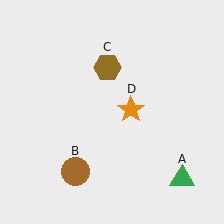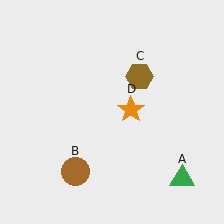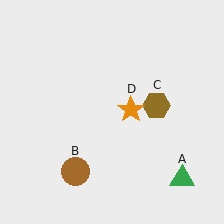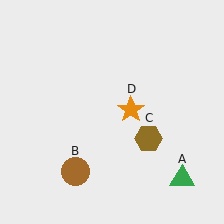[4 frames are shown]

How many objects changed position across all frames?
1 object changed position: brown hexagon (object C).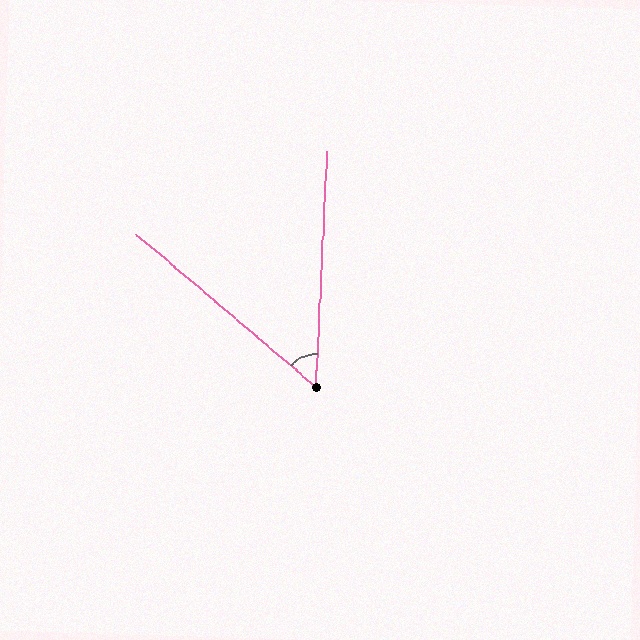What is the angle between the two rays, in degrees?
Approximately 52 degrees.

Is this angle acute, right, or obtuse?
It is acute.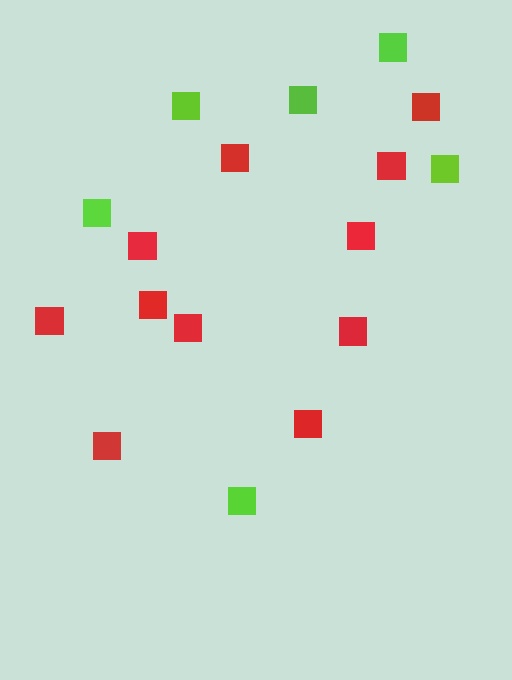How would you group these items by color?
There are 2 groups: one group of red squares (11) and one group of lime squares (6).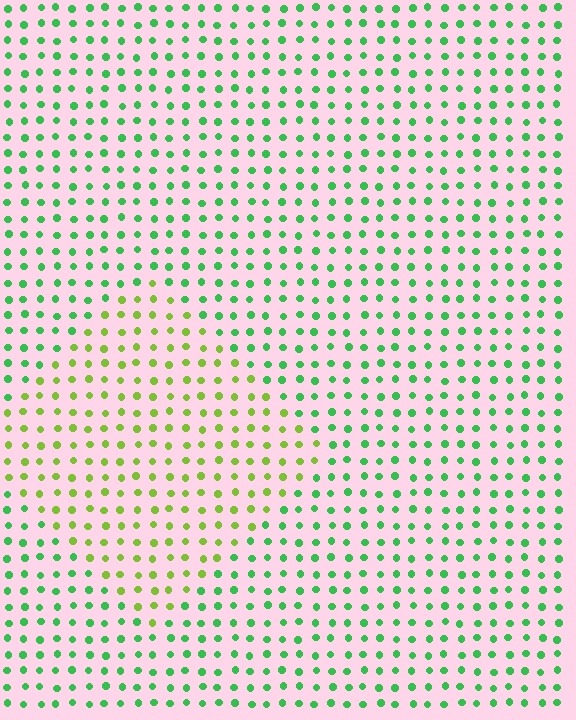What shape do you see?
I see a diamond.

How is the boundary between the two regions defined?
The boundary is defined purely by a slight shift in hue (about 42 degrees). Spacing, size, and orientation are identical on both sides.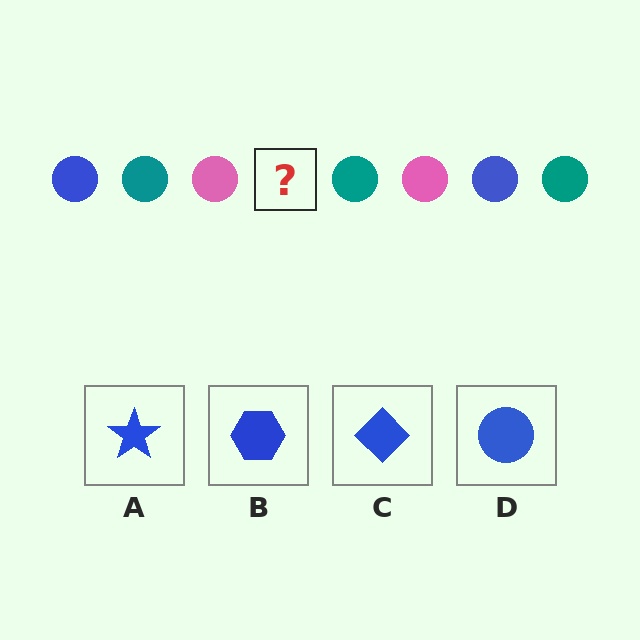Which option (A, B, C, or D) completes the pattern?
D.